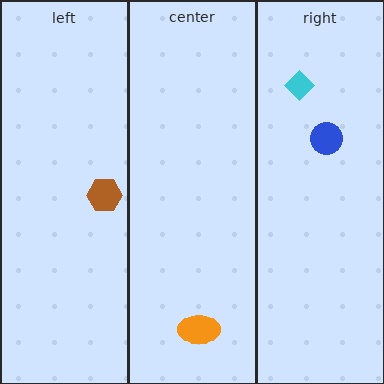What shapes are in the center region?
The orange ellipse.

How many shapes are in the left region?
1.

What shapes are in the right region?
The cyan diamond, the blue circle.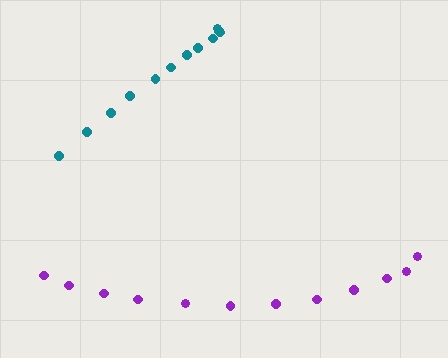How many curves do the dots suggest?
There are 2 distinct paths.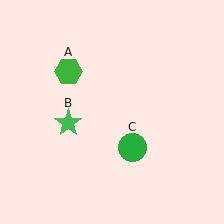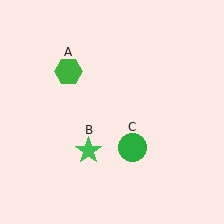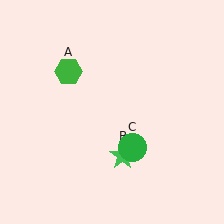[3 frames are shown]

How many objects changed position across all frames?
1 object changed position: green star (object B).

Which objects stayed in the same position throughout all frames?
Green hexagon (object A) and green circle (object C) remained stationary.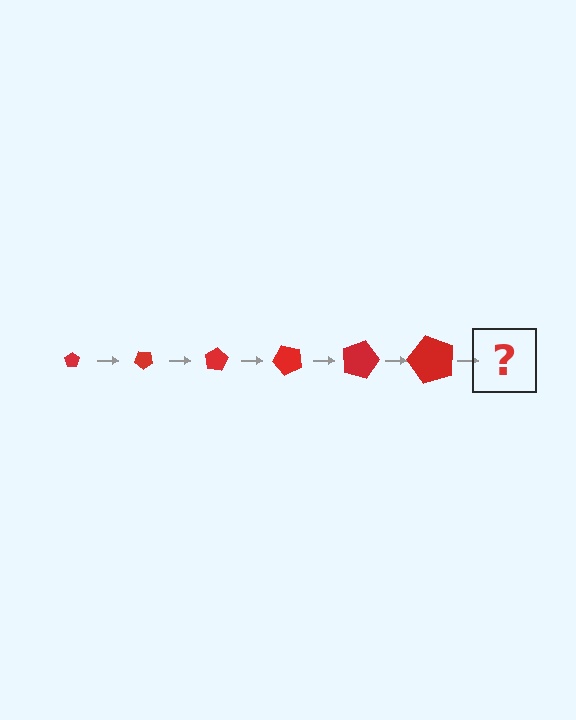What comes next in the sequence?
The next element should be a pentagon, larger than the previous one and rotated 240 degrees from the start.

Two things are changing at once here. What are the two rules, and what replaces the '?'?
The two rules are that the pentagon grows larger each step and it rotates 40 degrees each step. The '?' should be a pentagon, larger than the previous one and rotated 240 degrees from the start.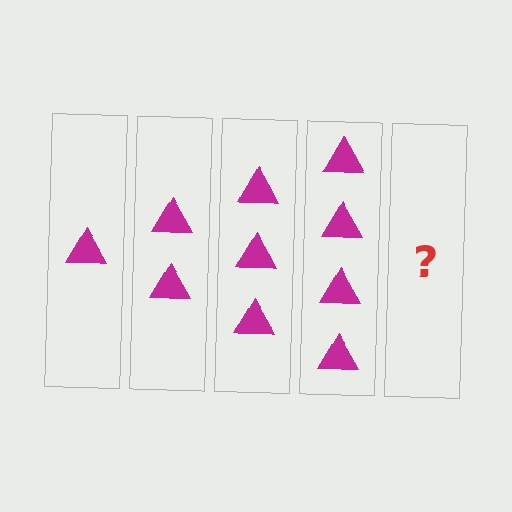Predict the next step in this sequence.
The next step is 5 triangles.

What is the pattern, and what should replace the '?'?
The pattern is that each step adds one more triangle. The '?' should be 5 triangles.